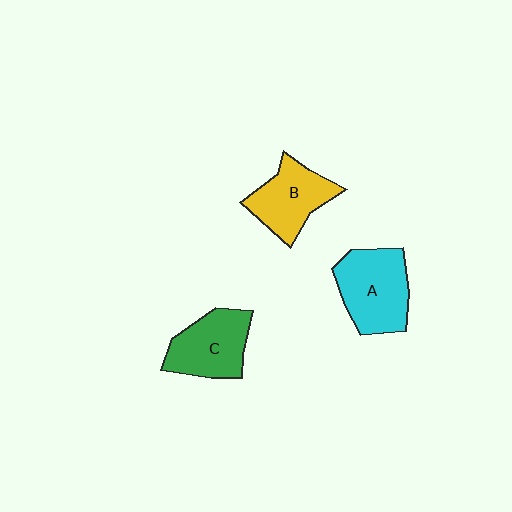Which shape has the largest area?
Shape A (cyan).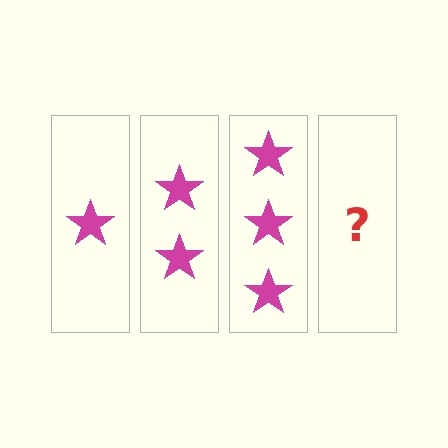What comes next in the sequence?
The next element should be 4 stars.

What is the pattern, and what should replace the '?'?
The pattern is that each step adds one more star. The '?' should be 4 stars.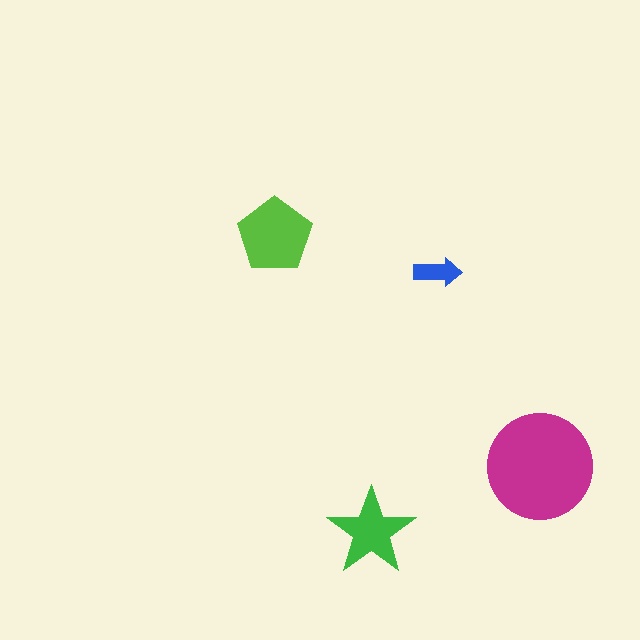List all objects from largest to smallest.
The magenta circle, the lime pentagon, the green star, the blue arrow.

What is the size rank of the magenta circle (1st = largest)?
1st.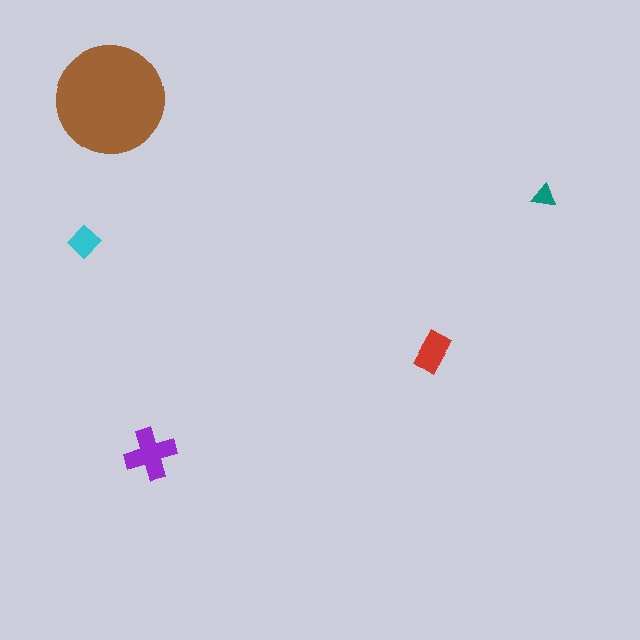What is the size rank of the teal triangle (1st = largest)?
5th.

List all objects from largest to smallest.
The brown circle, the purple cross, the red rectangle, the cyan diamond, the teal triangle.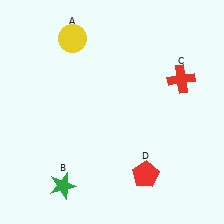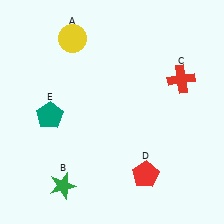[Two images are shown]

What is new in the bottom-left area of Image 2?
A teal pentagon (E) was added in the bottom-left area of Image 2.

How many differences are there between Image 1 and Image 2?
There is 1 difference between the two images.